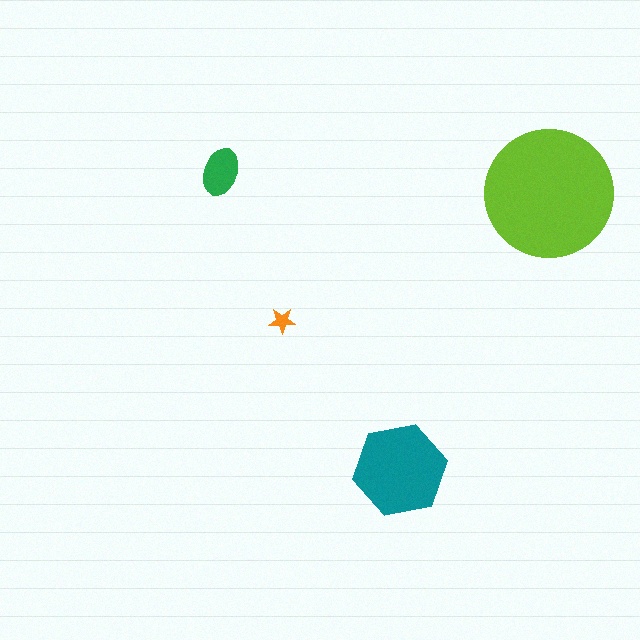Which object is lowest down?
The teal hexagon is bottommost.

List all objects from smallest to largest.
The orange star, the green ellipse, the teal hexagon, the lime circle.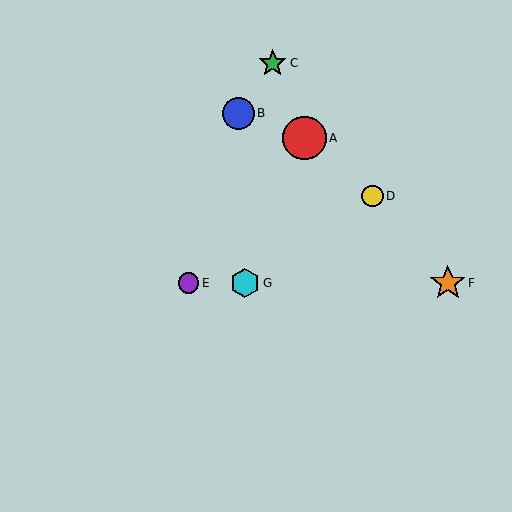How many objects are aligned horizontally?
3 objects (E, F, G) are aligned horizontally.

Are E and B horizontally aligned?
No, E is at y≈283 and B is at y≈113.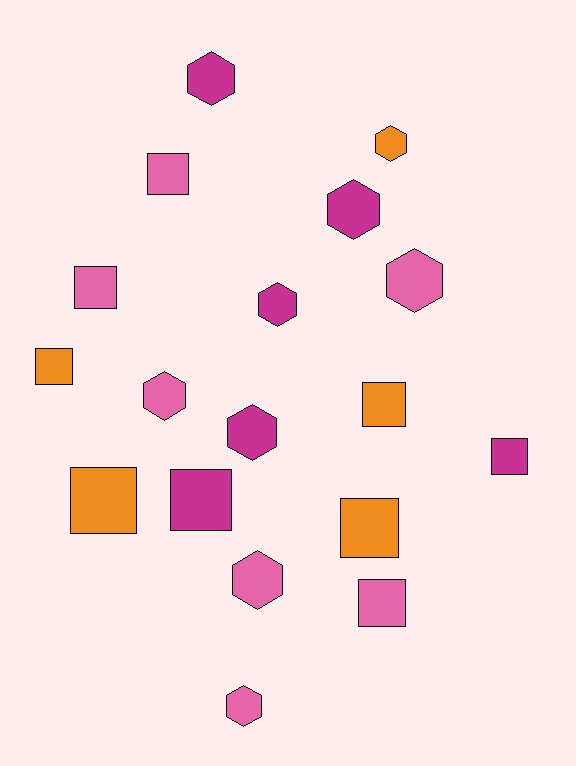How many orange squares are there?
There are 4 orange squares.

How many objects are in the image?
There are 18 objects.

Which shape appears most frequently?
Square, with 9 objects.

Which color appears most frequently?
Pink, with 7 objects.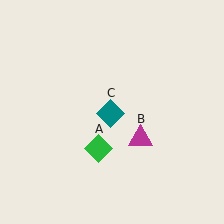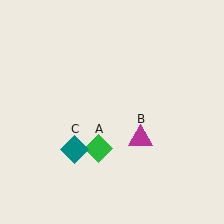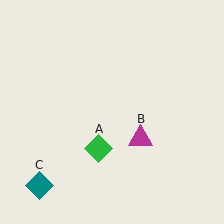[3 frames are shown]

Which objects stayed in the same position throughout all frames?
Green diamond (object A) and magenta triangle (object B) remained stationary.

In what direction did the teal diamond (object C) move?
The teal diamond (object C) moved down and to the left.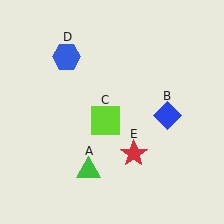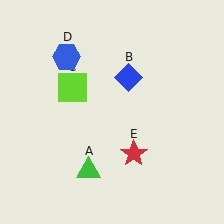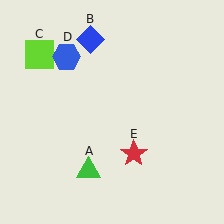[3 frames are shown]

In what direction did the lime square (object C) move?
The lime square (object C) moved up and to the left.